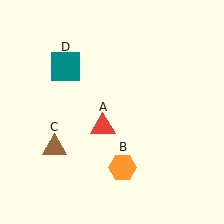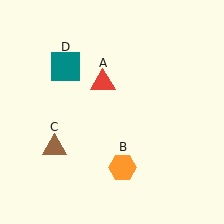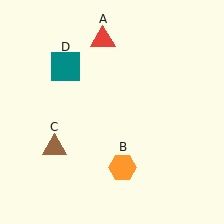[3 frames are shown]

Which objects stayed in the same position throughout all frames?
Orange hexagon (object B) and brown triangle (object C) and teal square (object D) remained stationary.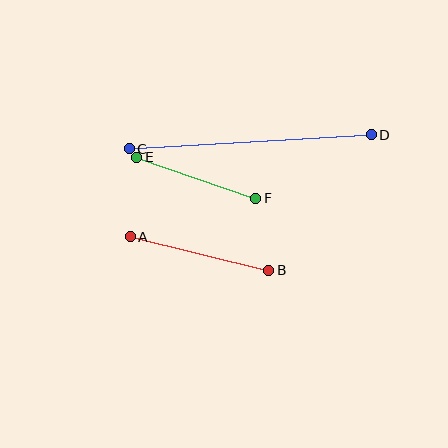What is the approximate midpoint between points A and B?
The midpoint is at approximately (200, 254) pixels.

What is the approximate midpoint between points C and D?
The midpoint is at approximately (250, 142) pixels.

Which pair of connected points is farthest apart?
Points C and D are farthest apart.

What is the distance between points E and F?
The distance is approximately 126 pixels.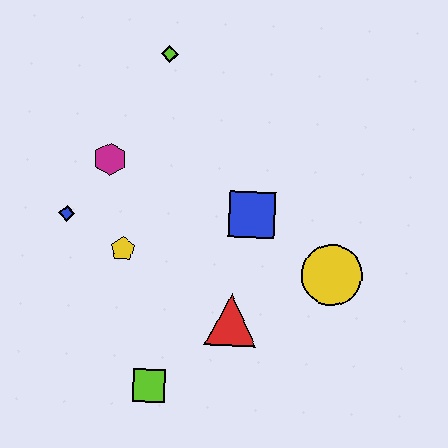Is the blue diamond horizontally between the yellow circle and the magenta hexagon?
No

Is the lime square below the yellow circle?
Yes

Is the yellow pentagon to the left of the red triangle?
Yes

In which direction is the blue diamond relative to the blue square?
The blue diamond is to the left of the blue square.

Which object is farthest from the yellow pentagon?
The yellow circle is farthest from the yellow pentagon.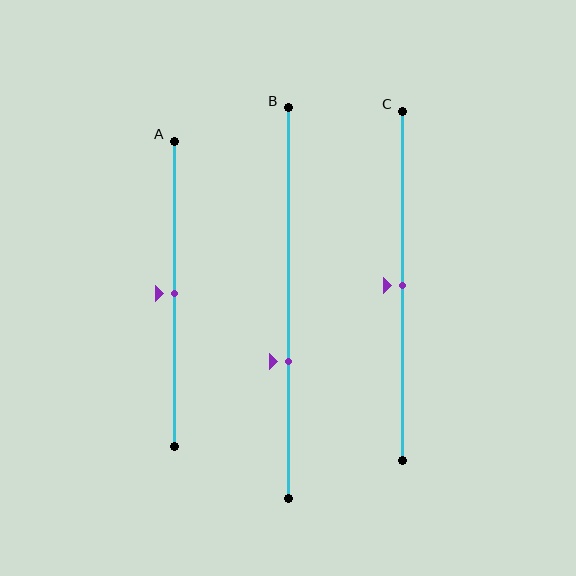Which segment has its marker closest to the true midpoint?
Segment A has its marker closest to the true midpoint.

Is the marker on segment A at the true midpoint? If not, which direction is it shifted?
Yes, the marker on segment A is at the true midpoint.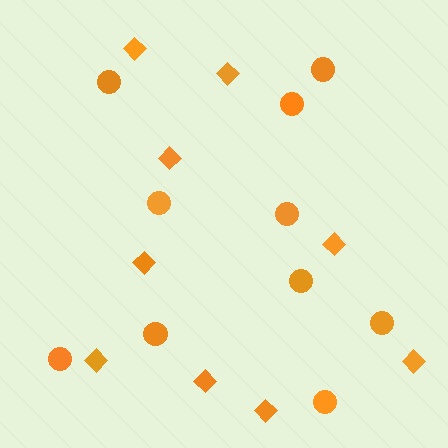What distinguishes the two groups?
There are 2 groups: one group of diamonds (9) and one group of circles (10).